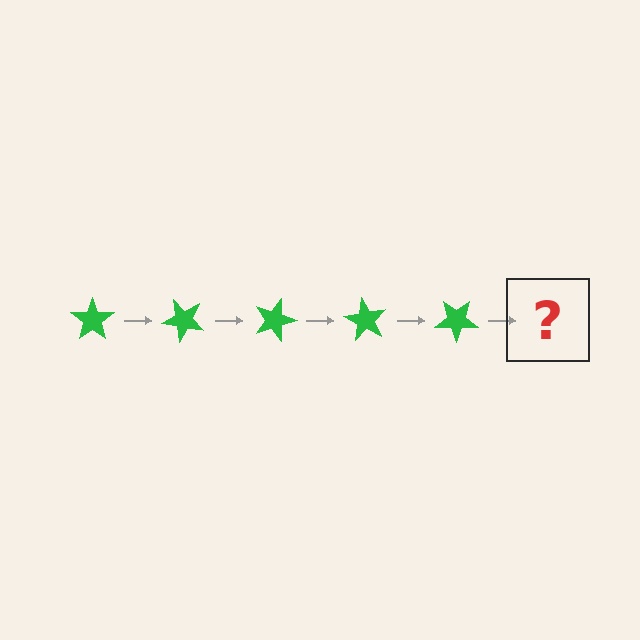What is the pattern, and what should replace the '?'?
The pattern is that the star rotates 45 degrees each step. The '?' should be a green star rotated 225 degrees.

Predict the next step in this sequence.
The next step is a green star rotated 225 degrees.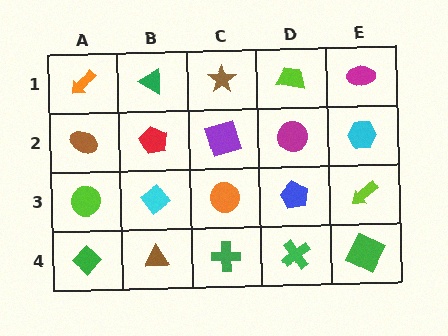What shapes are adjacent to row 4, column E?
A lime arrow (row 3, column E), a green cross (row 4, column D).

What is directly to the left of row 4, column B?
A green diamond.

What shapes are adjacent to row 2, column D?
A lime trapezoid (row 1, column D), a blue pentagon (row 3, column D), a purple square (row 2, column C), a cyan hexagon (row 2, column E).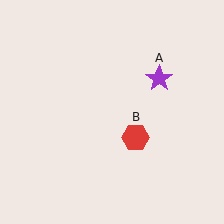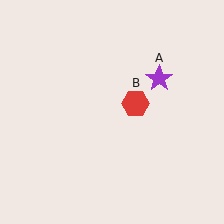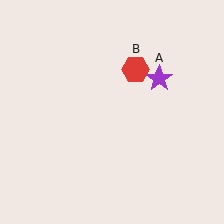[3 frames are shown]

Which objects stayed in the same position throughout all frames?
Purple star (object A) remained stationary.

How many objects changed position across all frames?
1 object changed position: red hexagon (object B).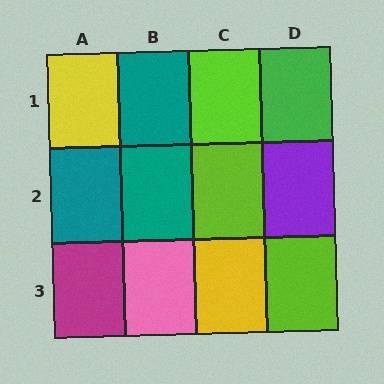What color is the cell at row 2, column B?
Teal.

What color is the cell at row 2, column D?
Purple.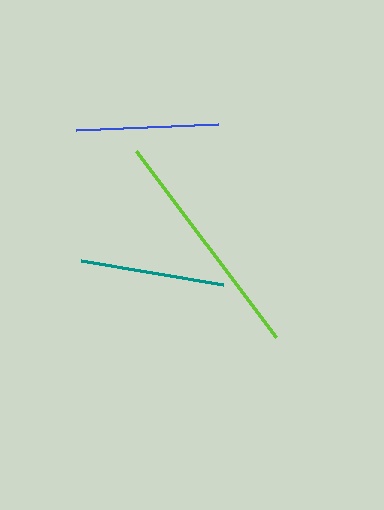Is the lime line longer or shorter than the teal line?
The lime line is longer than the teal line.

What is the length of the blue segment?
The blue segment is approximately 141 pixels long.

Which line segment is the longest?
The lime line is the longest at approximately 233 pixels.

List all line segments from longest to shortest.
From longest to shortest: lime, teal, blue.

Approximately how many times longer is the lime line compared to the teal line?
The lime line is approximately 1.6 times the length of the teal line.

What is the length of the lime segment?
The lime segment is approximately 233 pixels long.